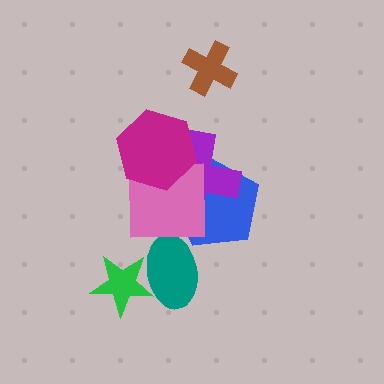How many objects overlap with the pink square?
3 objects overlap with the pink square.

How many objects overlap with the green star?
1 object overlaps with the green star.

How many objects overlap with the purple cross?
3 objects overlap with the purple cross.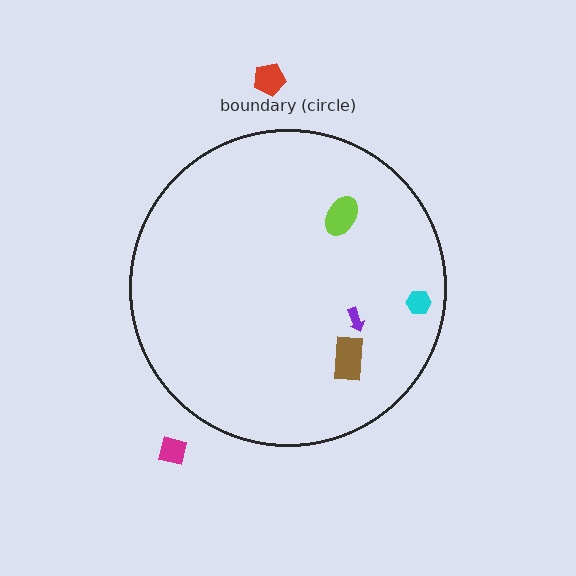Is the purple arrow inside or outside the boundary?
Inside.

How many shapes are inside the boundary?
4 inside, 2 outside.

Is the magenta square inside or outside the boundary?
Outside.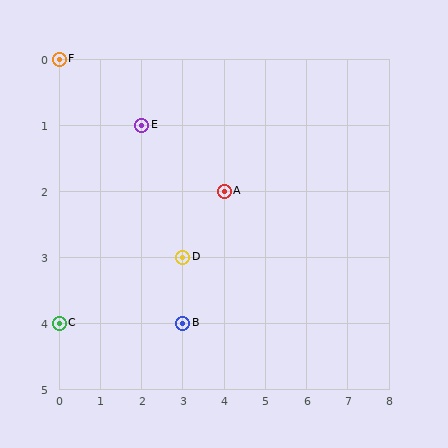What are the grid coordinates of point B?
Point B is at grid coordinates (3, 4).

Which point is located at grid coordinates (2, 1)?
Point E is at (2, 1).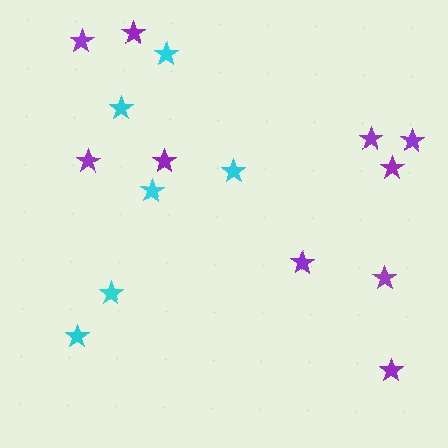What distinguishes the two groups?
There are 2 groups: one group of purple stars (10) and one group of cyan stars (6).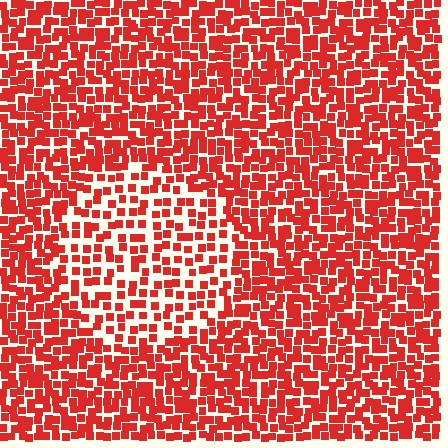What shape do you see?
I see a circle.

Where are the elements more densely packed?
The elements are more densely packed outside the circle boundary.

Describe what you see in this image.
The image contains small red elements arranged at two different densities. A circle-shaped region is visible where the elements are less densely packed than the surrounding area.